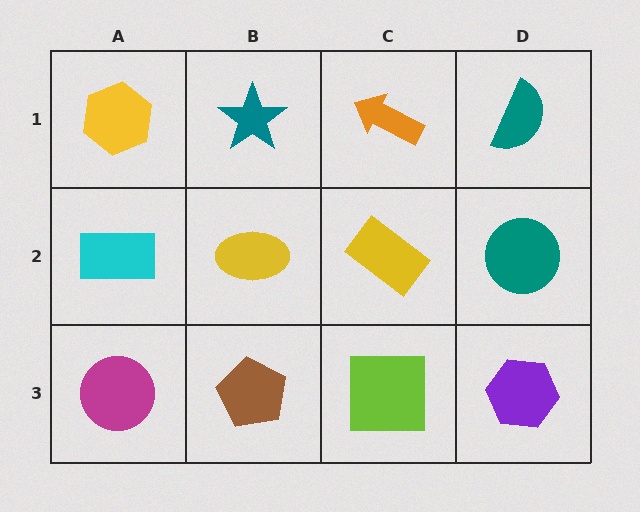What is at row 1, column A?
A yellow hexagon.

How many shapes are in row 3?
4 shapes.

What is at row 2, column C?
A yellow rectangle.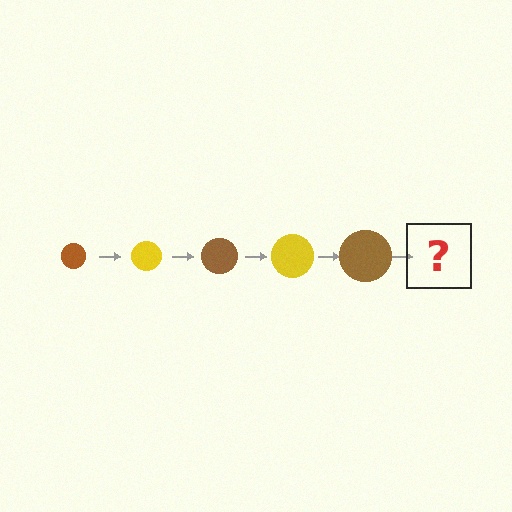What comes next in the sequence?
The next element should be a yellow circle, larger than the previous one.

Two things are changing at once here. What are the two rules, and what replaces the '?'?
The two rules are that the circle grows larger each step and the color cycles through brown and yellow. The '?' should be a yellow circle, larger than the previous one.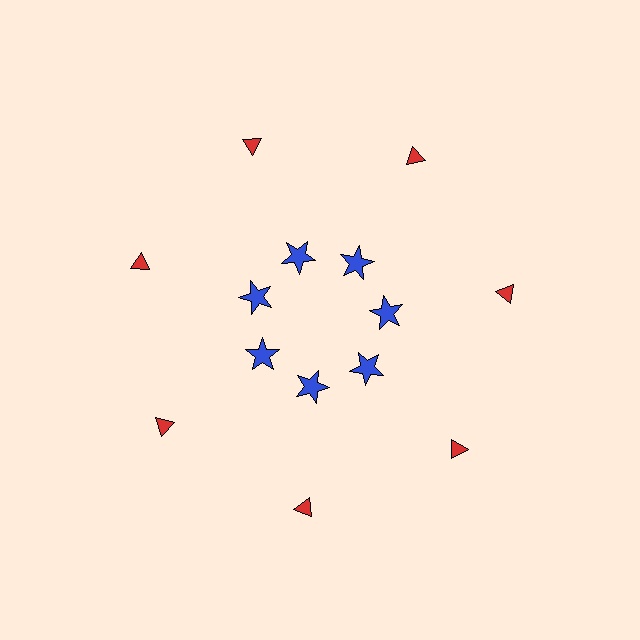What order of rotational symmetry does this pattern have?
This pattern has 7-fold rotational symmetry.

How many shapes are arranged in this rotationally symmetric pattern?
There are 14 shapes, arranged in 7 groups of 2.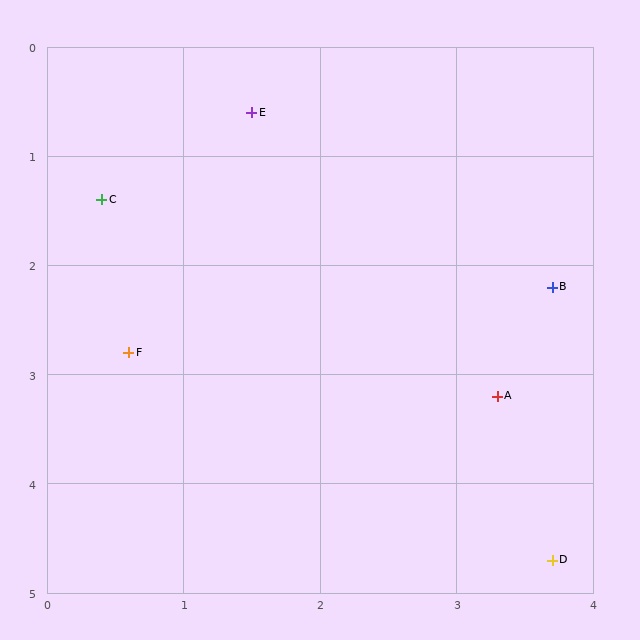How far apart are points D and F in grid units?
Points D and F are about 3.6 grid units apart.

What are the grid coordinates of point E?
Point E is at approximately (1.5, 0.6).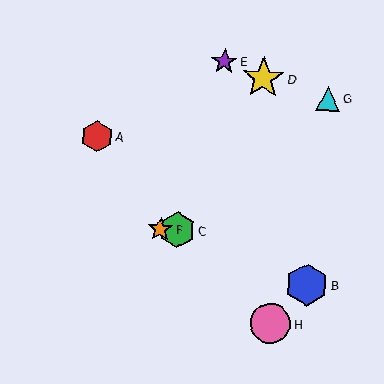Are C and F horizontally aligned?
Yes, both are at y≈230.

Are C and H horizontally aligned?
No, C is at y≈230 and H is at y≈323.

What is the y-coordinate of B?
Object B is at y≈285.